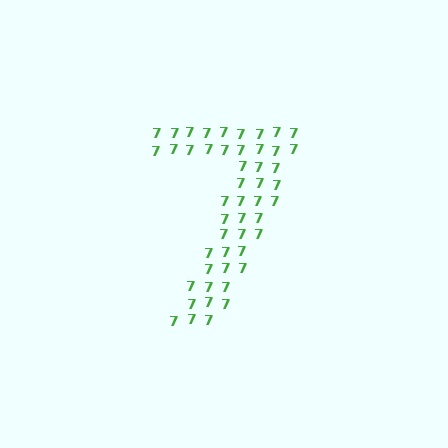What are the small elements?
The small elements are digit 7's.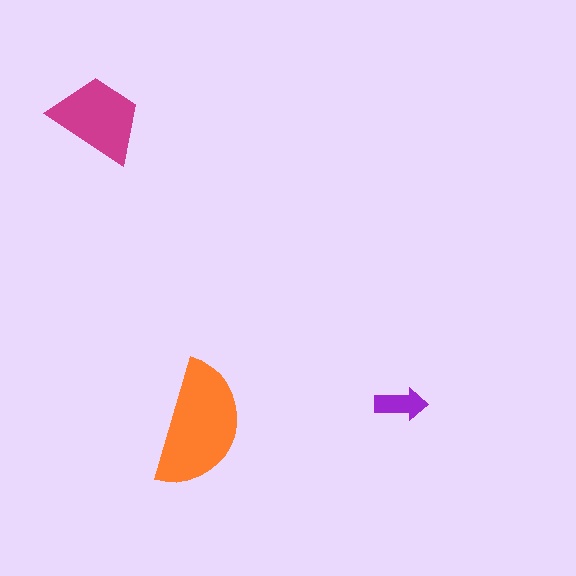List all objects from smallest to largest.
The purple arrow, the magenta trapezoid, the orange semicircle.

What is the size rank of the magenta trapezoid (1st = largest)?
2nd.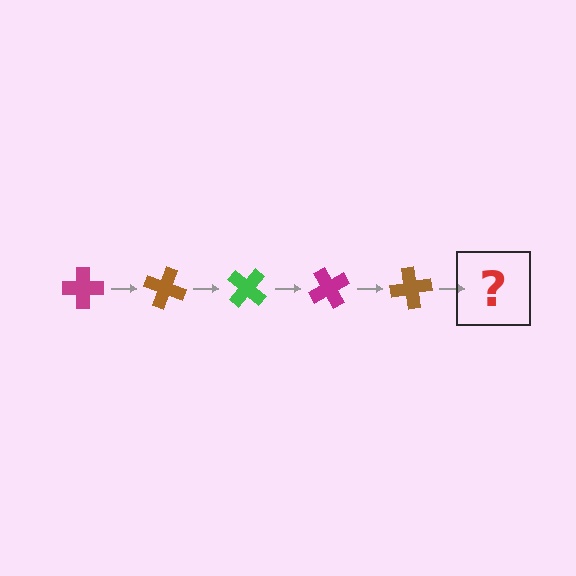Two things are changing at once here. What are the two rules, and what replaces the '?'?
The two rules are that it rotates 20 degrees each step and the color cycles through magenta, brown, and green. The '?' should be a green cross, rotated 100 degrees from the start.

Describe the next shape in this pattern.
It should be a green cross, rotated 100 degrees from the start.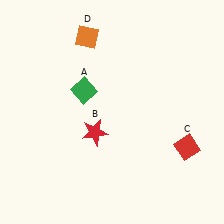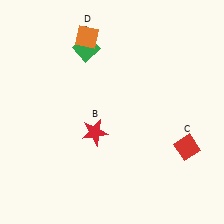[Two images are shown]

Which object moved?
The green diamond (A) moved up.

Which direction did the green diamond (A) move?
The green diamond (A) moved up.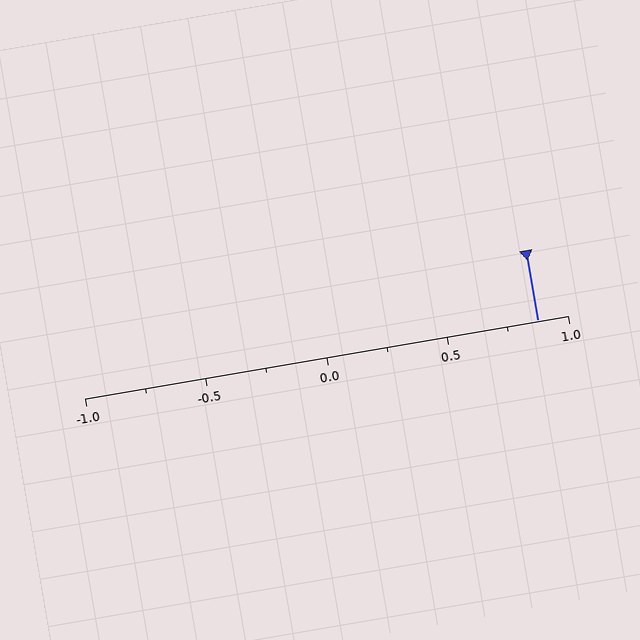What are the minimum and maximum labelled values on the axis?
The axis runs from -1.0 to 1.0.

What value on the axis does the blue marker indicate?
The marker indicates approximately 0.88.